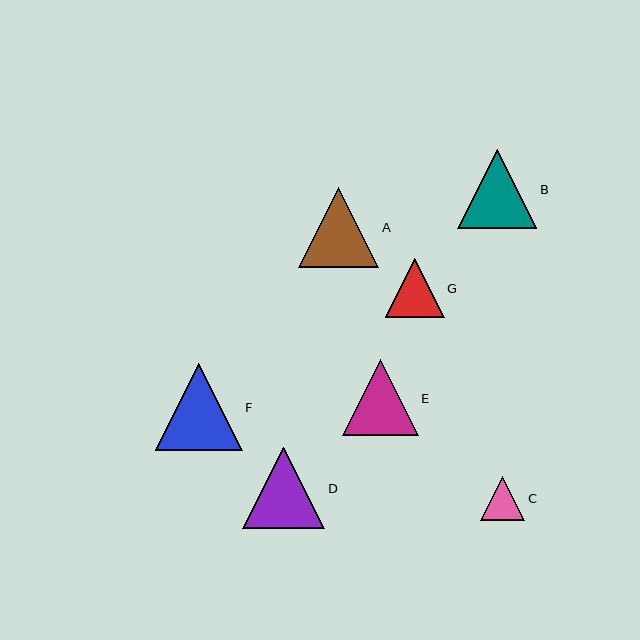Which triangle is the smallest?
Triangle C is the smallest with a size of approximately 44 pixels.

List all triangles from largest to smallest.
From largest to smallest: F, D, A, B, E, G, C.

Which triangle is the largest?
Triangle F is the largest with a size of approximately 87 pixels.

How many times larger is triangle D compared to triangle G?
Triangle D is approximately 1.4 times the size of triangle G.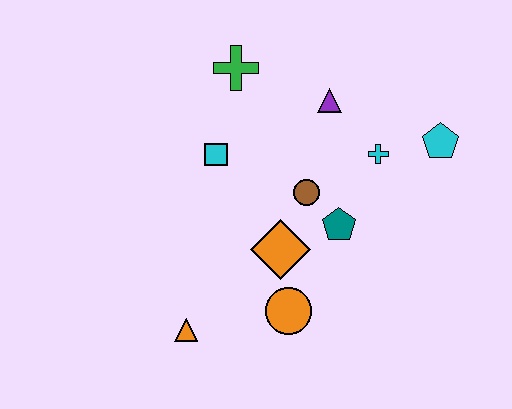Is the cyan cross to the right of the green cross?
Yes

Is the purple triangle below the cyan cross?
No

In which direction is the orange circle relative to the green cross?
The orange circle is below the green cross.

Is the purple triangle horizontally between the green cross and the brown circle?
No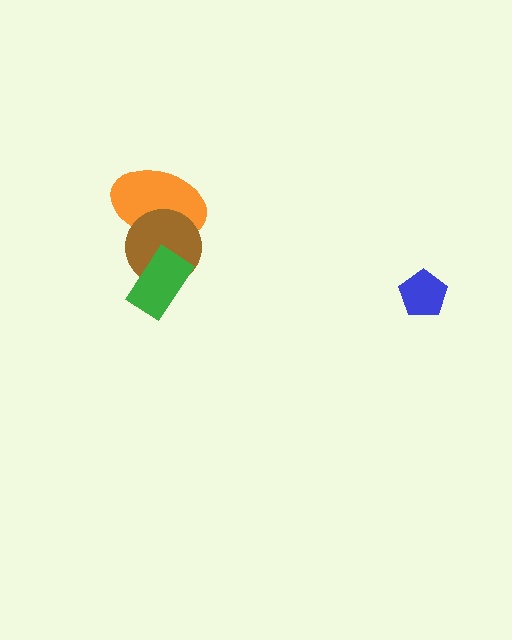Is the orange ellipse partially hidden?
Yes, it is partially covered by another shape.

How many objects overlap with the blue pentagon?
0 objects overlap with the blue pentagon.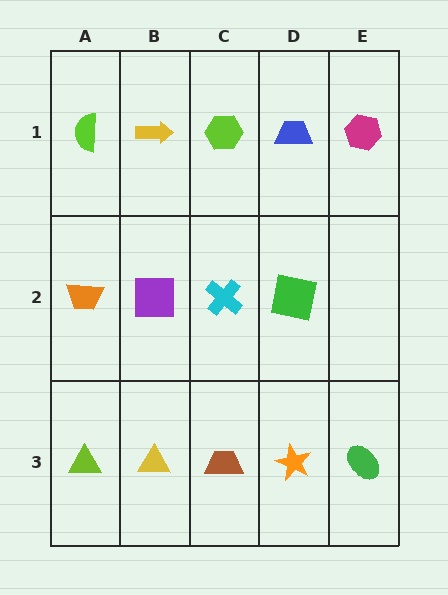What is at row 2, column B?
A purple square.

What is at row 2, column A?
An orange trapezoid.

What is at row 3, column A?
A lime triangle.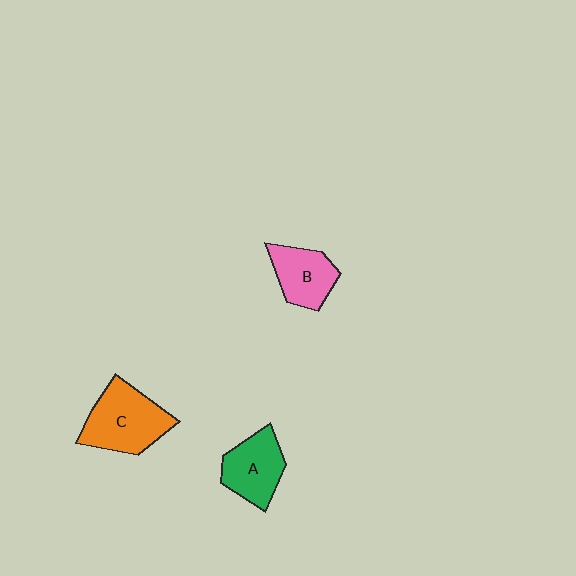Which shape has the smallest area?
Shape B (pink).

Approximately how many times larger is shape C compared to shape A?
Approximately 1.3 times.